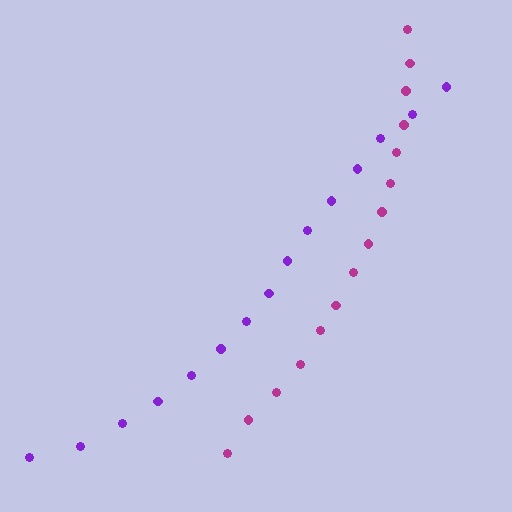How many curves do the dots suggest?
There are 2 distinct paths.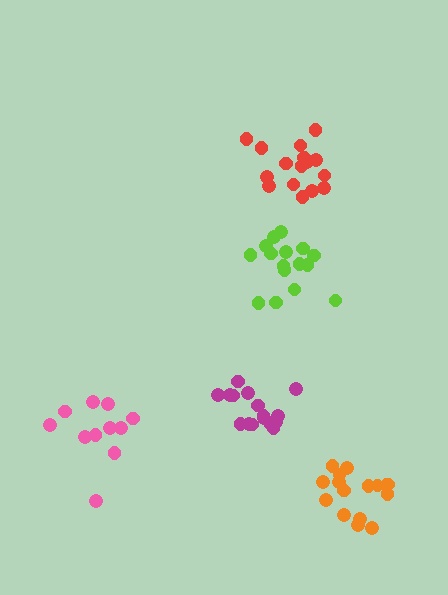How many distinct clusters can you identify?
There are 5 distinct clusters.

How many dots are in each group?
Group 1: 11 dots, Group 2: 16 dots, Group 3: 16 dots, Group 4: 16 dots, Group 5: 16 dots (75 total).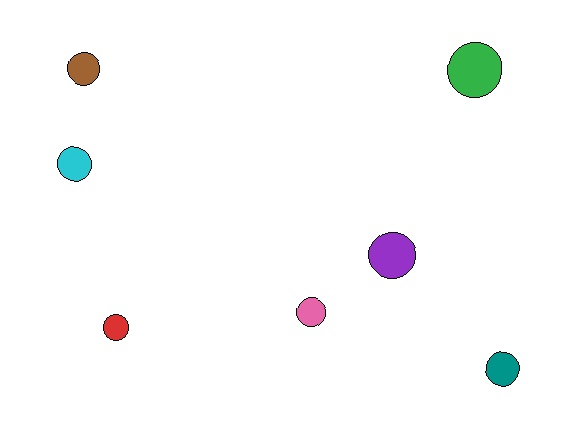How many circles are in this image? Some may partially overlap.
There are 7 circles.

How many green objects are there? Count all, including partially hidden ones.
There is 1 green object.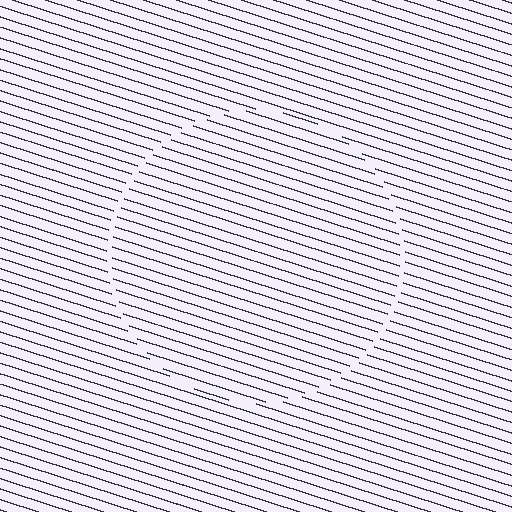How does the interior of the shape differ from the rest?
The interior of the shape contains the same grating, shifted by half a period — the contour is defined by the phase discontinuity where line-ends from the inner and outer gratings abut.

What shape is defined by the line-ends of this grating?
An illusory circle. The interior of the shape contains the same grating, shifted by half a period — the contour is defined by the phase discontinuity where line-ends from the inner and outer gratings abut.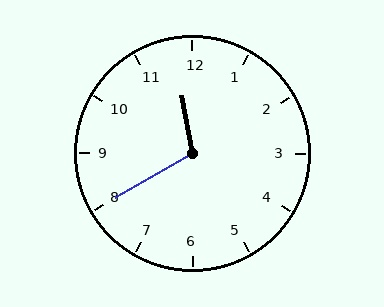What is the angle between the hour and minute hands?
Approximately 110 degrees.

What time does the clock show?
11:40.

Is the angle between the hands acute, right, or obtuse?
It is obtuse.